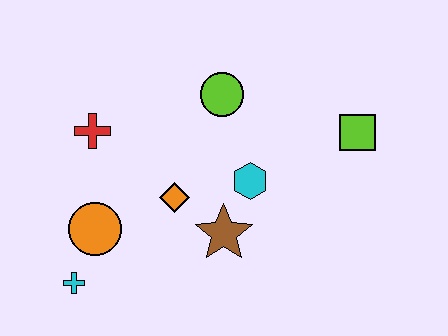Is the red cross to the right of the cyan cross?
Yes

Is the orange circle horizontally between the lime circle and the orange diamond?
No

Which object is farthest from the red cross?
The lime square is farthest from the red cross.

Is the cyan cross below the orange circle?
Yes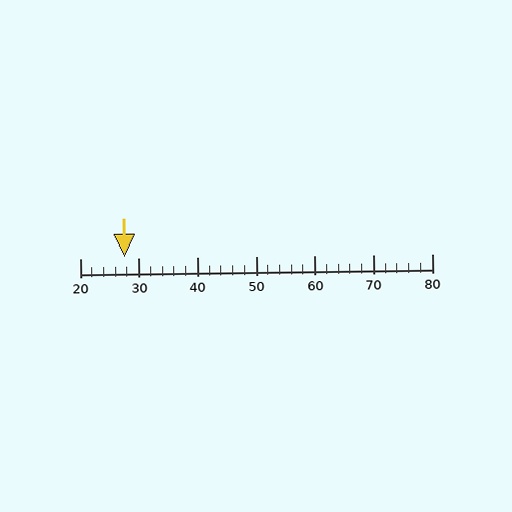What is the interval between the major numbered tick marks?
The major tick marks are spaced 10 units apart.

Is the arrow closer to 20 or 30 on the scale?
The arrow is closer to 30.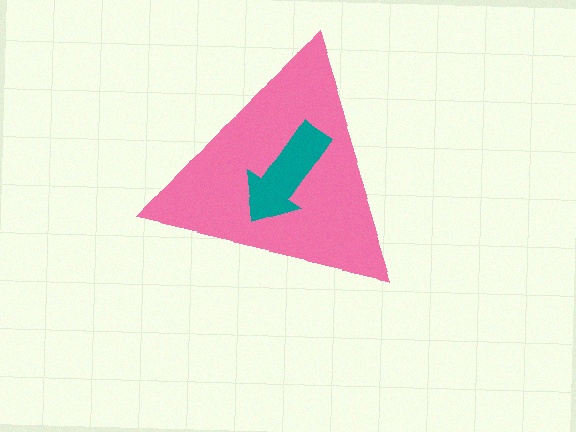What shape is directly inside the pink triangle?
The teal arrow.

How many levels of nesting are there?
2.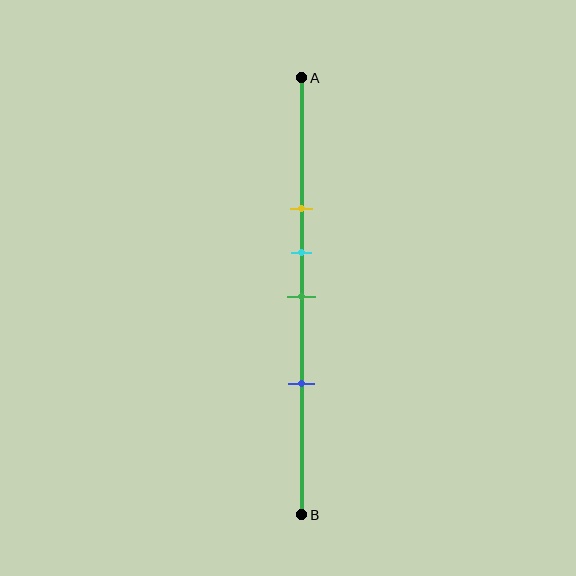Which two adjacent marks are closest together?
The cyan and green marks are the closest adjacent pair.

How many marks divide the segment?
There are 4 marks dividing the segment.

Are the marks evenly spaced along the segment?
No, the marks are not evenly spaced.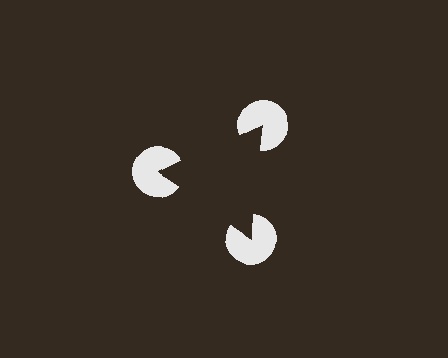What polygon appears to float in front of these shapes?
An illusory triangle — its edges are inferred from the aligned wedge cuts in the pac-man discs, not physically drawn.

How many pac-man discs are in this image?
There are 3 — one at each vertex of the illusory triangle.